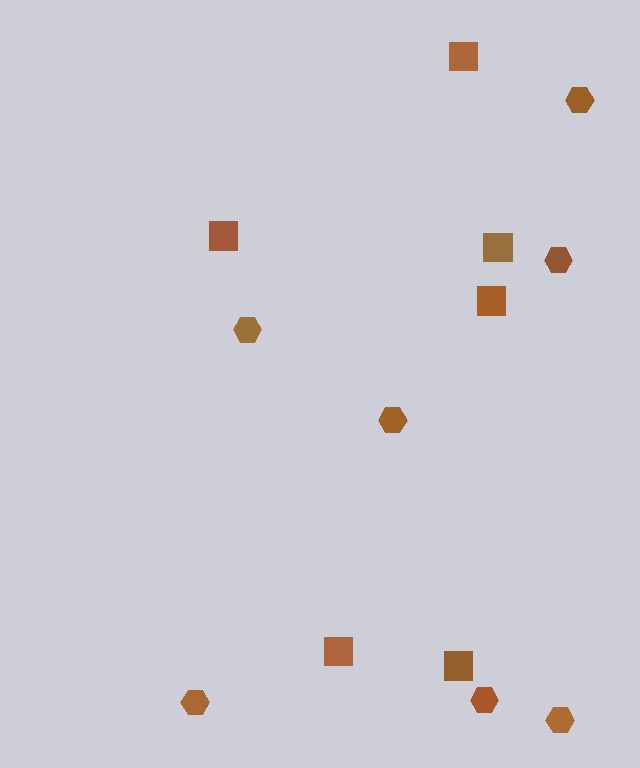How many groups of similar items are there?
There are 2 groups: one group of hexagons (7) and one group of squares (6).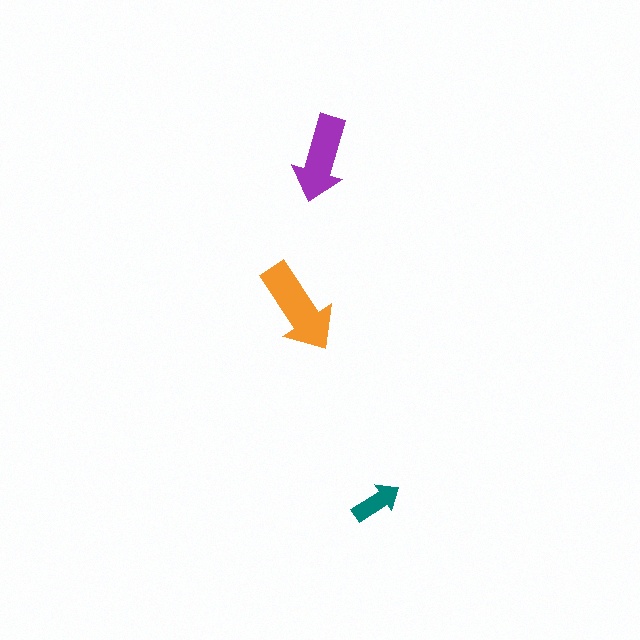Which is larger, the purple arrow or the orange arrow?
The orange one.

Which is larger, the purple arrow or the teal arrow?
The purple one.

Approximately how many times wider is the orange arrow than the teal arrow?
About 2 times wider.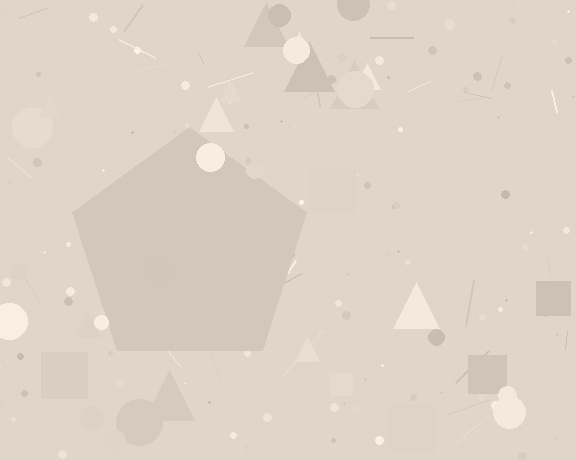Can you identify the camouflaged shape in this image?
The camouflaged shape is a pentagon.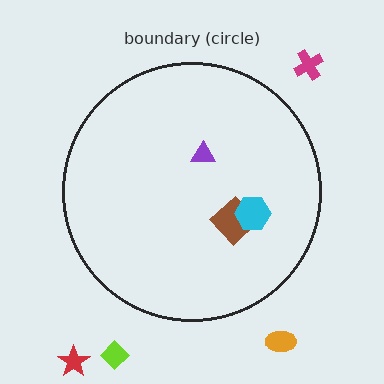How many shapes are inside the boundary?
3 inside, 4 outside.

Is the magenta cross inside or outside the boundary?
Outside.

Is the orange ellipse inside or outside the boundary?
Outside.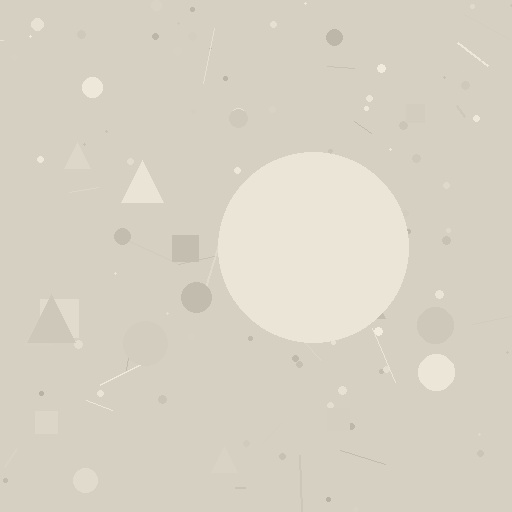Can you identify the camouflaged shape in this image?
The camouflaged shape is a circle.